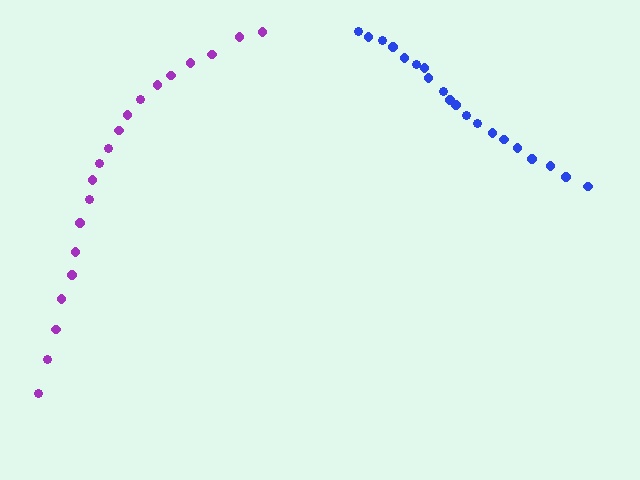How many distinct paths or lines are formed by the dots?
There are 2 distinct paths.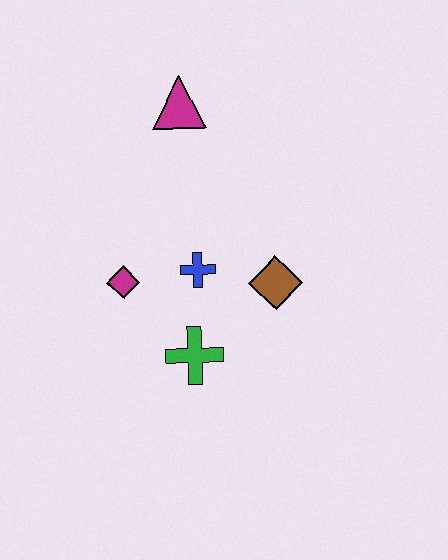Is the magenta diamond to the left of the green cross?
Yes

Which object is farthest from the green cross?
The magenta triangle is farthest from the green cross.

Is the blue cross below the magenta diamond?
No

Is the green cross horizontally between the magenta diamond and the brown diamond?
Yes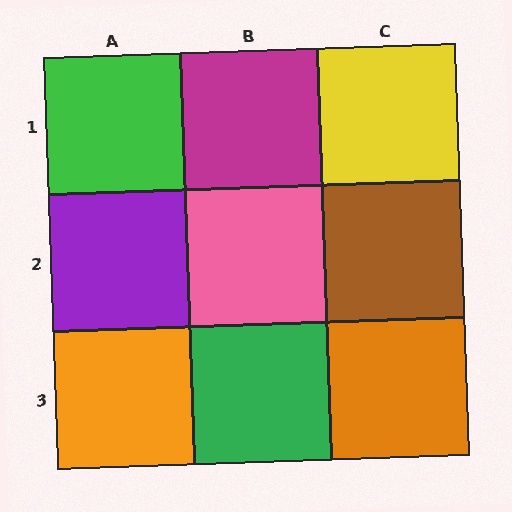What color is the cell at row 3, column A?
Orange.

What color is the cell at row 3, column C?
Orange.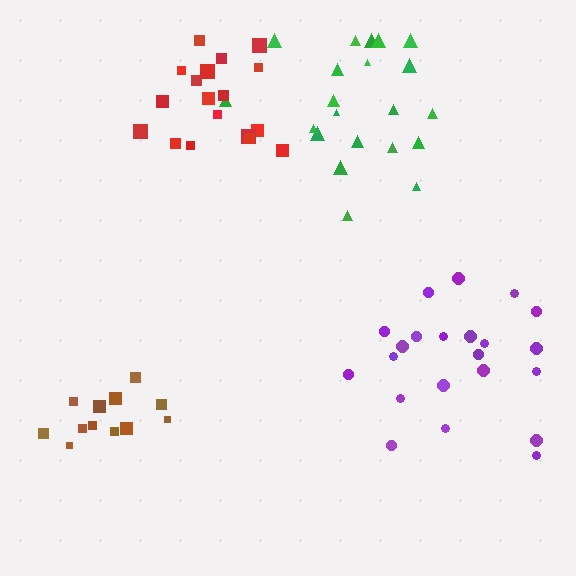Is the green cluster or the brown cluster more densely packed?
Brown.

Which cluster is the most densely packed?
Red.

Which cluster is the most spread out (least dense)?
Purple.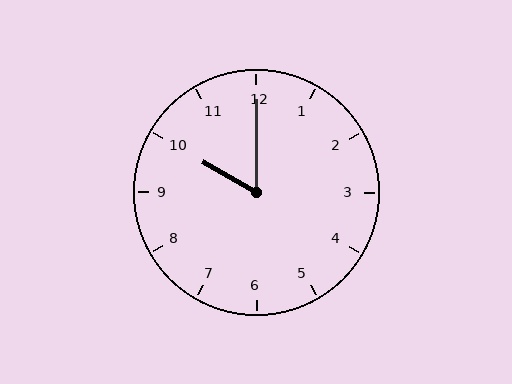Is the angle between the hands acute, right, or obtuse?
It is acute.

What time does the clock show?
10:00.